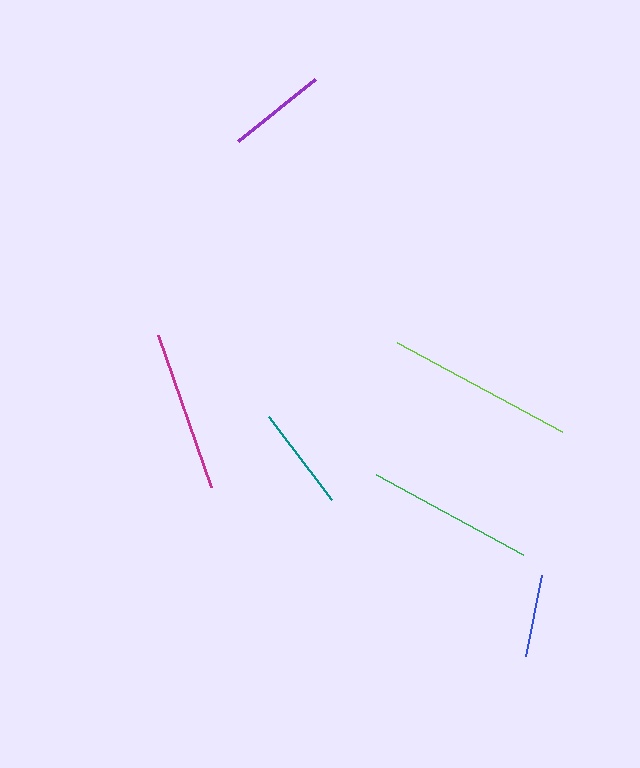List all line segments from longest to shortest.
From longest to shortest: lime, green, magenta, teal, purple, blue.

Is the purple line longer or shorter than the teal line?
The teal line is longer than the purple line.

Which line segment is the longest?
The lime line is the longest at approximately 188 pixels.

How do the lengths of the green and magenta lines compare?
The green and magenta lines are approximately the same length.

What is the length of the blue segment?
The blue segment is approximately 82 pixels long.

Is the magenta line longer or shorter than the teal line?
The magenta line is longer than the teal line.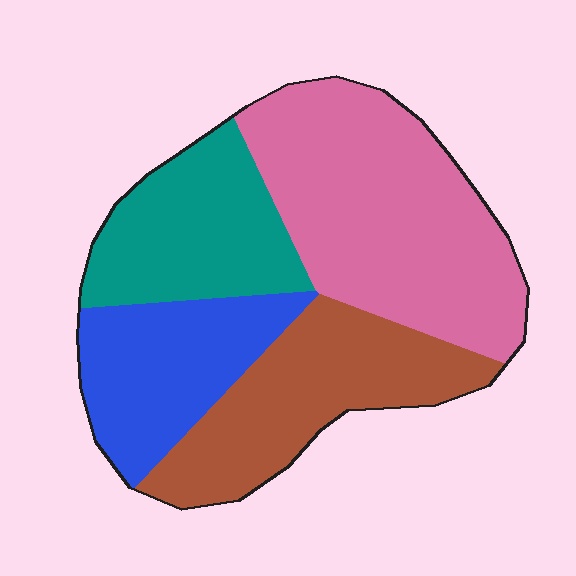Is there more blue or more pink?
Pink.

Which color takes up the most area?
Pink, at roughly 35%.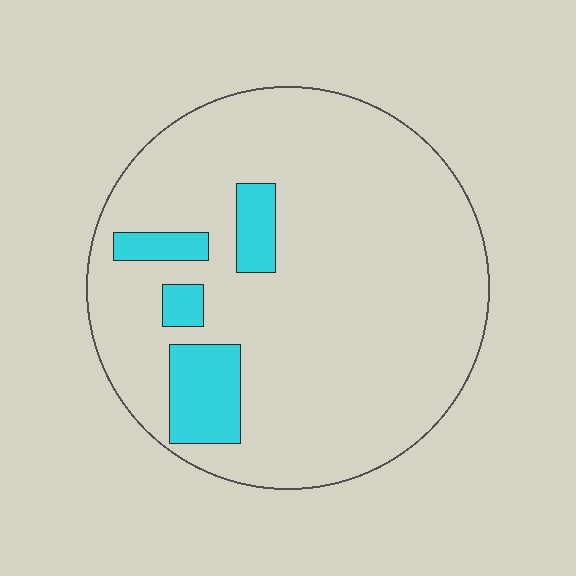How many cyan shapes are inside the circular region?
4.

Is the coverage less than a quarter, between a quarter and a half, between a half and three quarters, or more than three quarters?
Less than a quarter.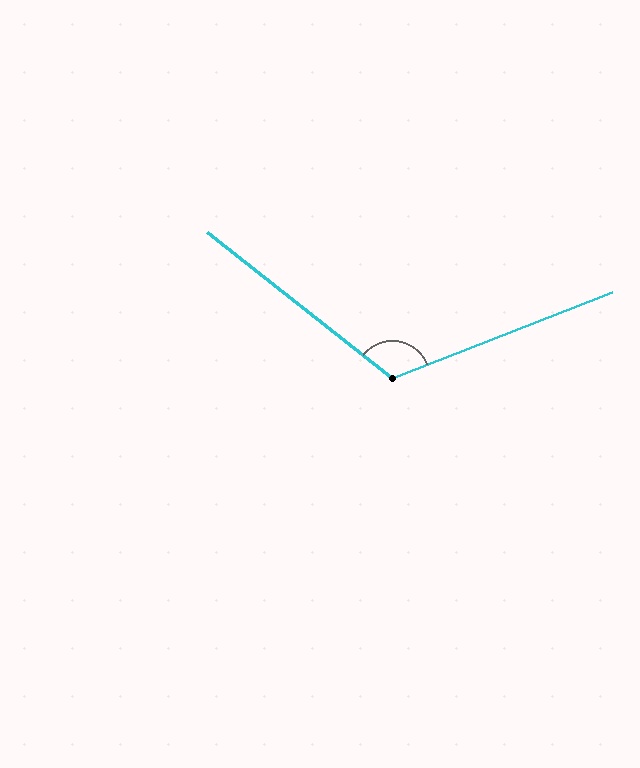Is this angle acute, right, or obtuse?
It is obtuse.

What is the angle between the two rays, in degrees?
Approximately 120 degrees.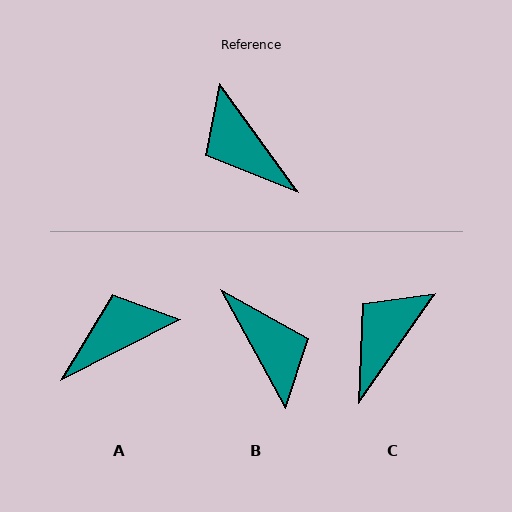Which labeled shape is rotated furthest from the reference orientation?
B, about 173 degrees away.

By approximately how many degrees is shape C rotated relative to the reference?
Approximately 71 degrees clockwise.